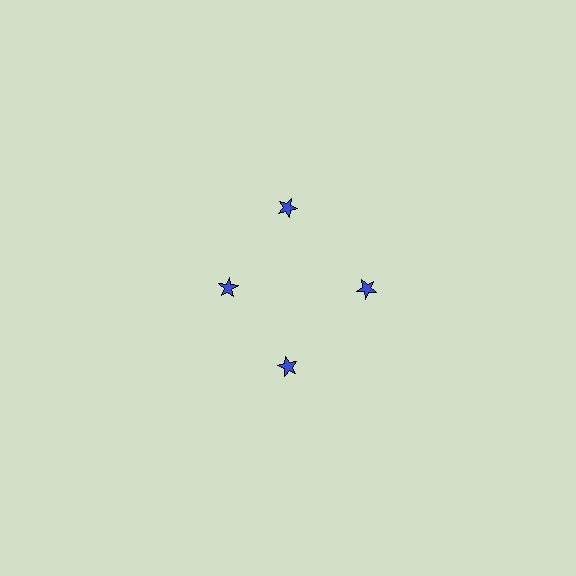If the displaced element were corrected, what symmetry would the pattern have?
It would have 4-fold rotational symmetry — the pattern would map onto itself every 90 degrees.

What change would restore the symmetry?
The symmetry would be restored by moving it outward, back onto the ring so that all 4 stars sit at equal angles and equal distance from the center.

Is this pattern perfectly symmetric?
No. The 4 blue stars are arranged in a ring, but one element near the 9 o'clock position is pulled inward toward the center, breaking the 4-fold rotational symmetry.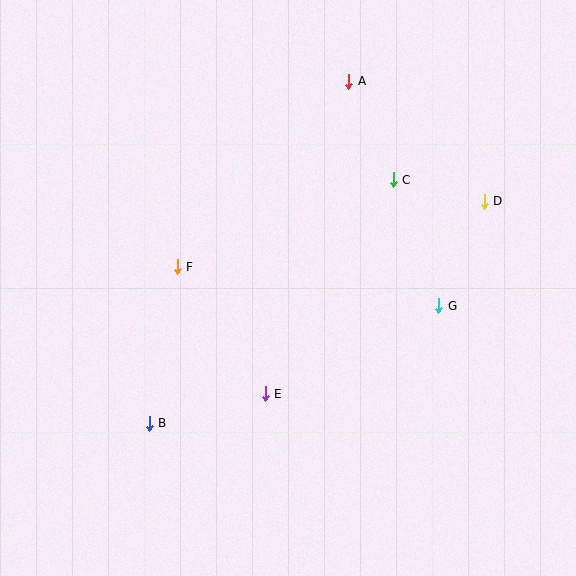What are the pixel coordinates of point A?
Point A is at (349, 81).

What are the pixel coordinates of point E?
Point E is at (265, 394).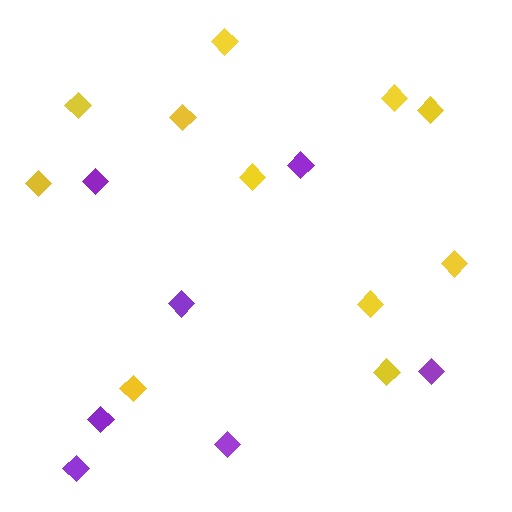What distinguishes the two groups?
There are 2 groups: one group of yellow diamonds (11) and one group of purple diamonds (7).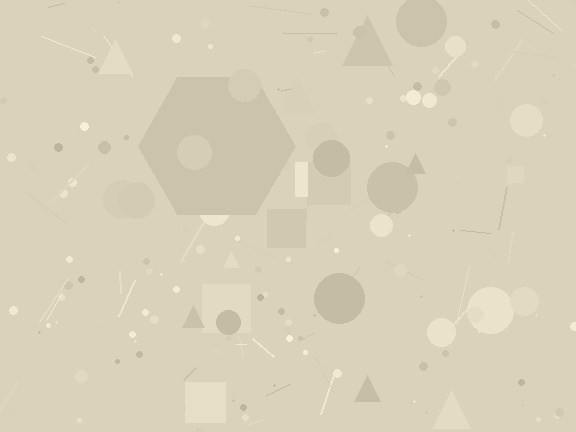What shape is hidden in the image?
A hexagon is hidden in the image.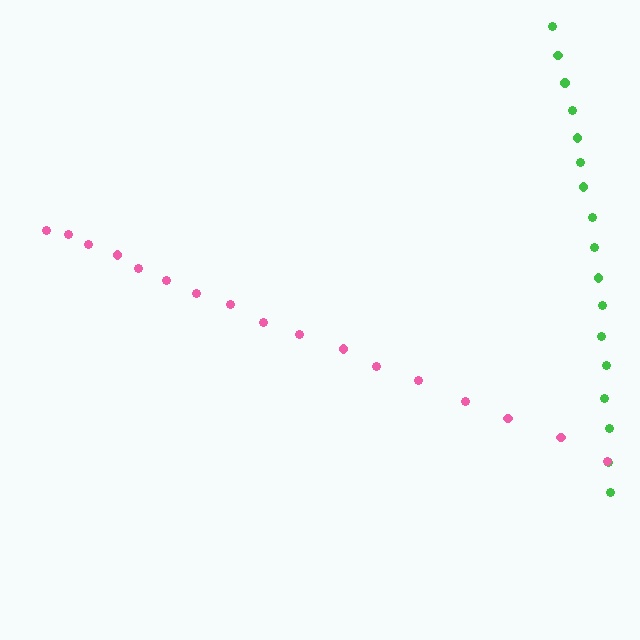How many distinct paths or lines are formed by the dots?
There are 2 distinct paths.